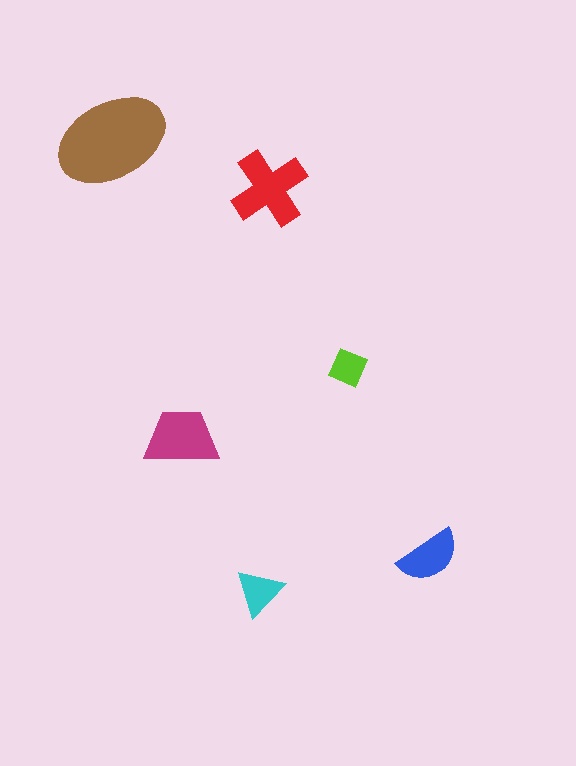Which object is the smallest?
The lime square.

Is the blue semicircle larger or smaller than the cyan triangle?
Larger.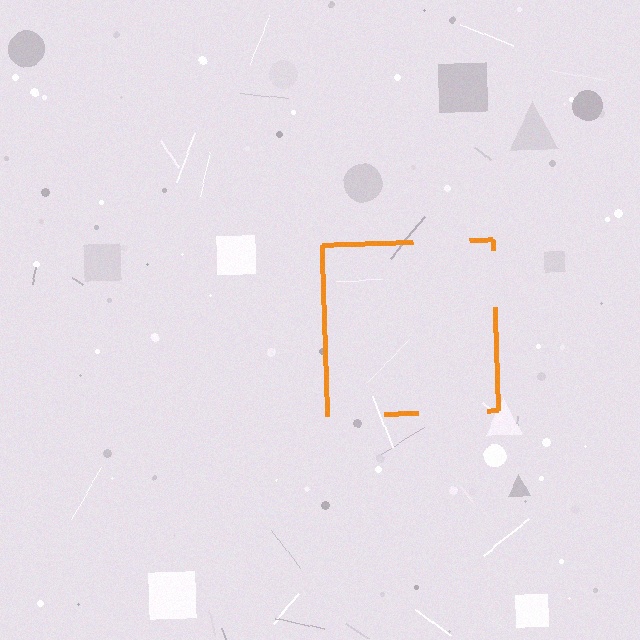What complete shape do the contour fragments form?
The contour fragments form a square.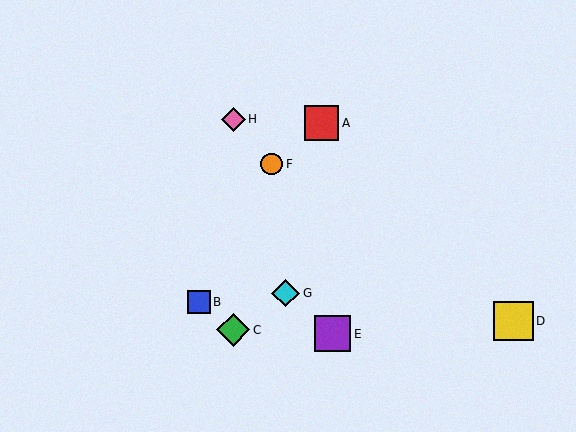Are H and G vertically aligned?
No, H is at x≈233 and G is at x≈286.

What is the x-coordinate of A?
Object A is at x≈322.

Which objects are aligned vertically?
Objects C, H are aligned vertically.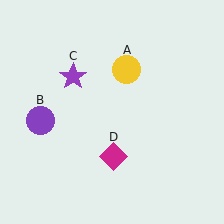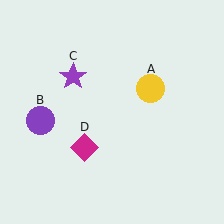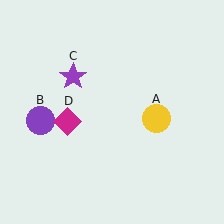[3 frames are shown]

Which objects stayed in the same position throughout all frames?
Purple circle (object B) and purple star (object C) remained stationary.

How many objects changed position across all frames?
2 objects changed position: yellow circle (object A), magenta diamond (object D).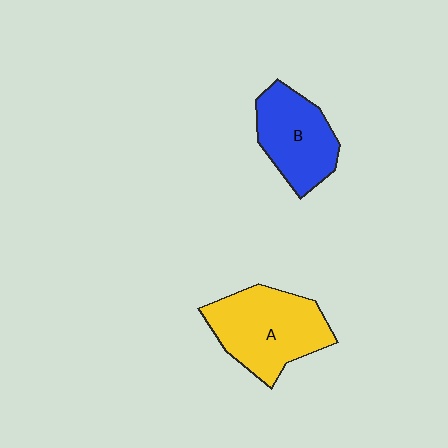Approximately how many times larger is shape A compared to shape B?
Approximately 1.3 times.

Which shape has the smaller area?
Shape B (blue).